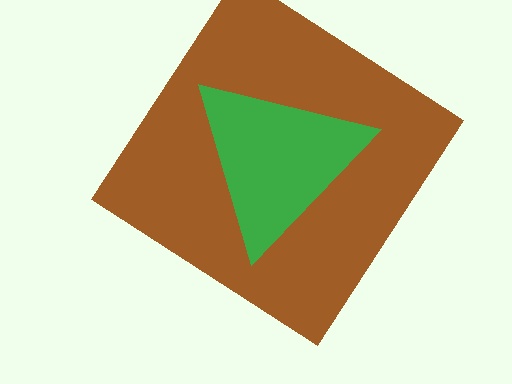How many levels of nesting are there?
2.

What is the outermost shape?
The brown diamond.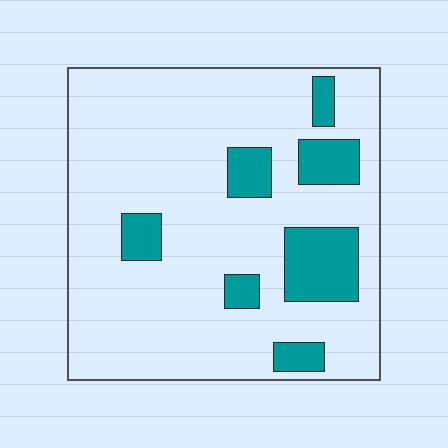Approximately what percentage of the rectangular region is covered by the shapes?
Approximately 15%.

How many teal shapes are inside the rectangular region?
7.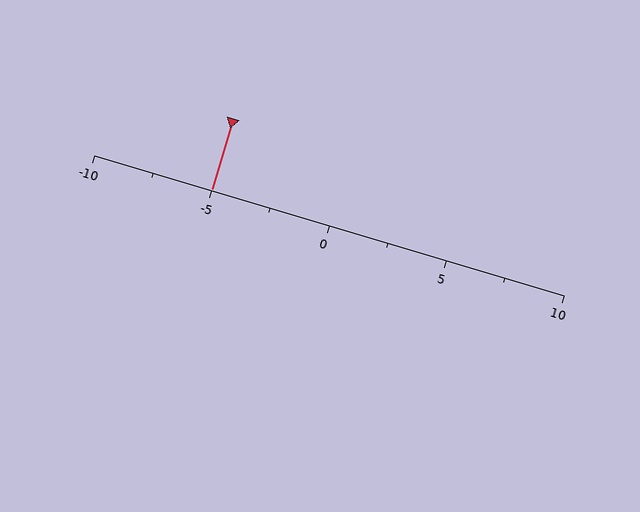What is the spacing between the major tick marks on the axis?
The major ticks are spaced 5 apart.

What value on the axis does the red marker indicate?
The marker indicates approximately -5.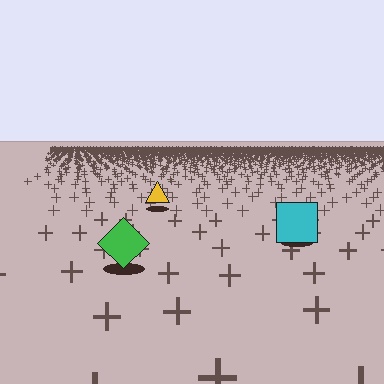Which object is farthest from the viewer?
The yellow triangle is farthest from the viewer. It appears smaller and the ground texture around it is denser.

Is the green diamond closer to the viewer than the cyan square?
Yes. The green diamond is closer — you can tell from the texture gradient: the ground texture is coarser near it.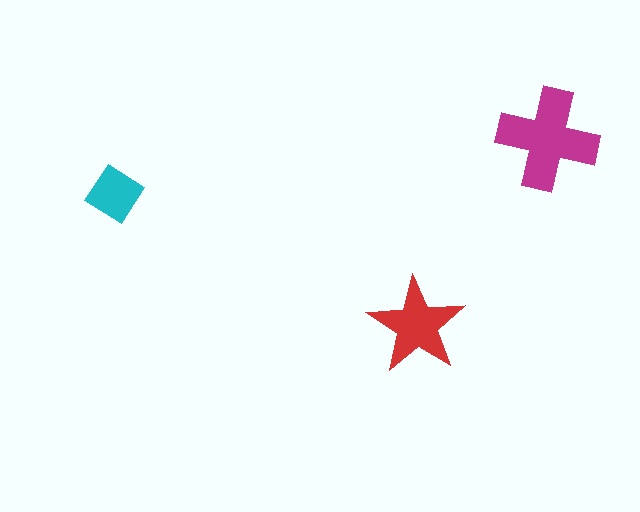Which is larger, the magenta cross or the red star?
The magenta cross.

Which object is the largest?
The magenta cross.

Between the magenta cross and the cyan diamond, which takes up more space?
The magenta cross.